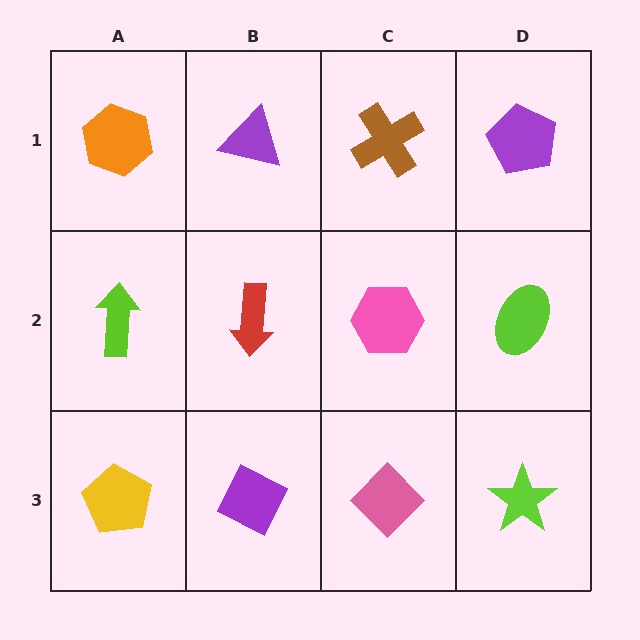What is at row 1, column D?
A purple pentagon.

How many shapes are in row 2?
4 shapes.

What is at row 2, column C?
A pink hexagon.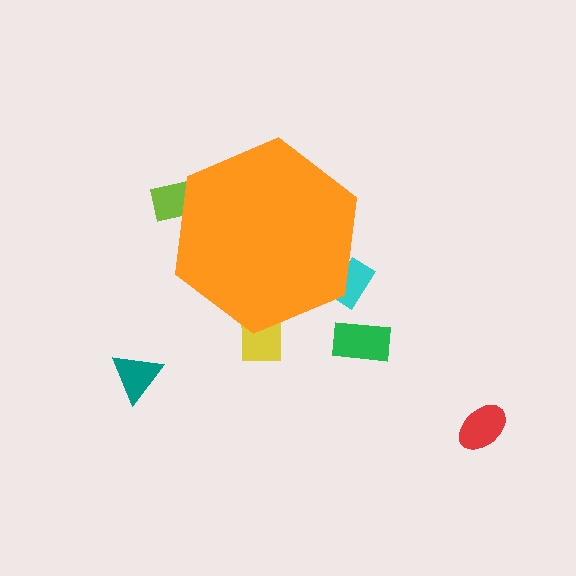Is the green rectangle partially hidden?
No, the green rectangle is fully visible.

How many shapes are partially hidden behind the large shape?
3 shapes are partially hidden.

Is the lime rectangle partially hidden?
Yes, the lime rectangle is partially hidden behind the orange hexagon.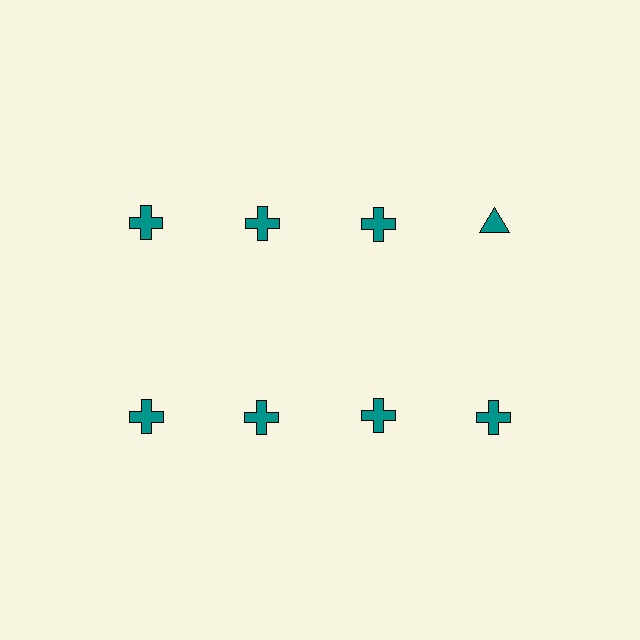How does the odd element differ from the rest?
It has a different shape: triangle instead of cross.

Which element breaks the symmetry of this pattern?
The teal triangle in the top row, second from right column breaks the symmetry. All other shapes are teal crosses.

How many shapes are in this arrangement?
There are 8 shapes arranged in a grid pattern.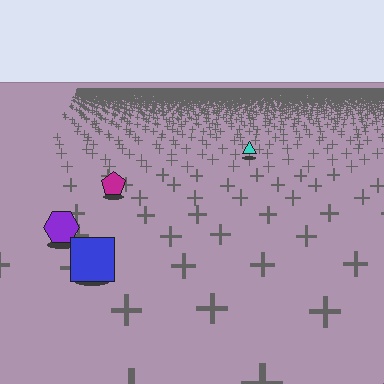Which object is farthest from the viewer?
The cyan triangle is farthest from the viewer. It appears smaller and the ground texture around it is denser.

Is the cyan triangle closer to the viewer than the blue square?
No. The blue square is closer — you can tell from the texture gradient: the ground texture is coarser near it.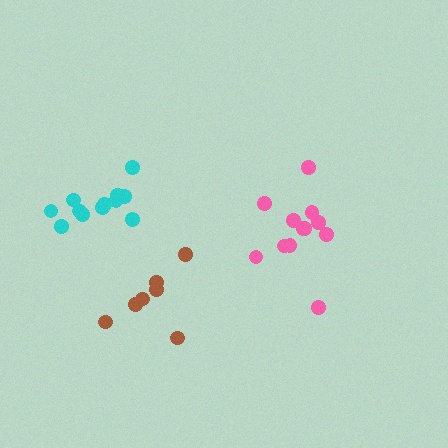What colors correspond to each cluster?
The clusters are colored: pink, cyan, brown.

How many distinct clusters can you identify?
There are 3 distinct clusters.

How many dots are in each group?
Group 1: 12 dots, Group 2: 12 dots, Group 3: 7 dots (31 total).